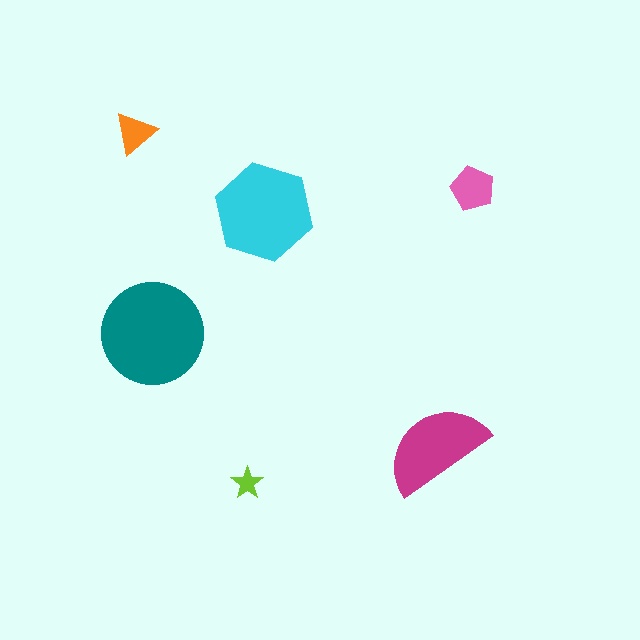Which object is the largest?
The teal circle.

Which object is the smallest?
The lime star.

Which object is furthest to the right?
The pink pentagon is rightmost.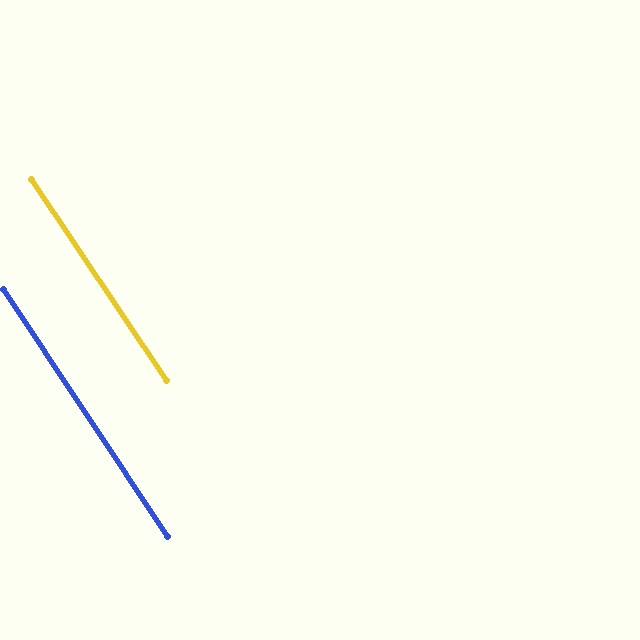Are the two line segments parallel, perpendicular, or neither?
Parallel — their directions differ by only 0.5°.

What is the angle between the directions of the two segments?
Approximately 0 degrees.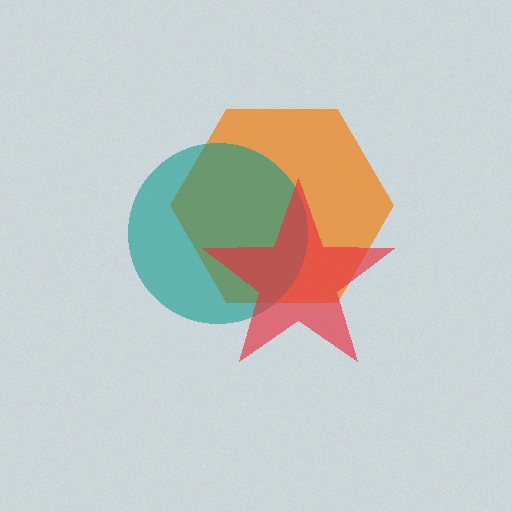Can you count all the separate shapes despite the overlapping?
Yes, there are 3 separate shapes.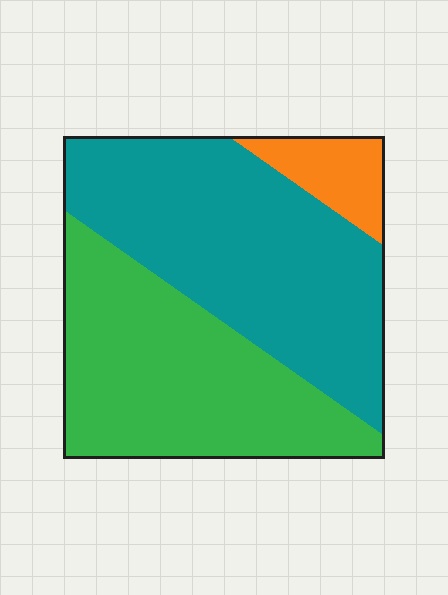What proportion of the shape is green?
Green covers around 40% of the shape.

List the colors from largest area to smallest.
From largest to smallest: teal, green, orange.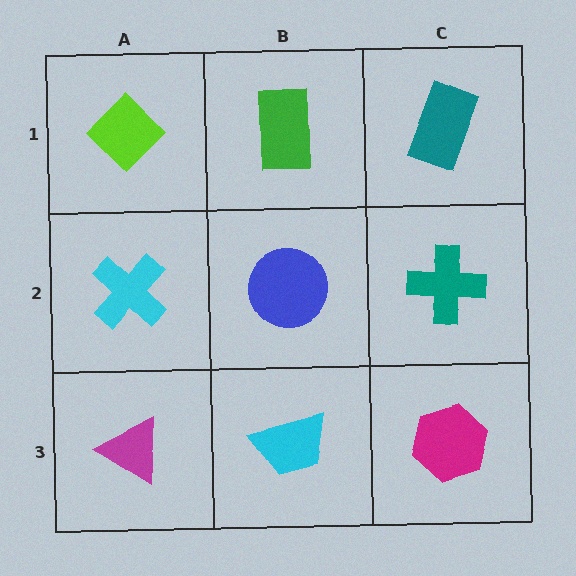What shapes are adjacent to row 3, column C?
A teal cross (row 2, column C), a cyan trapezoid (row 3, column B).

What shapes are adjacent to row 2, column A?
A lime diamond (row 1, column A), a magenta triangle (row 3, column A), a blue circle (row 2, column B).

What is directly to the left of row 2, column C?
A blue circle.